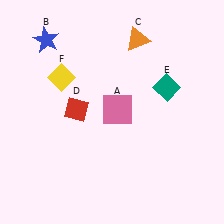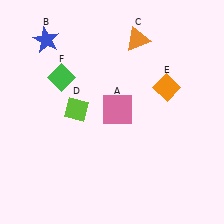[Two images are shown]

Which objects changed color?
D changed from red to lime. E changed from teal to orange. F changed from yellow to green.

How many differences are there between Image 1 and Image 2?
There are 3 differences between the two images.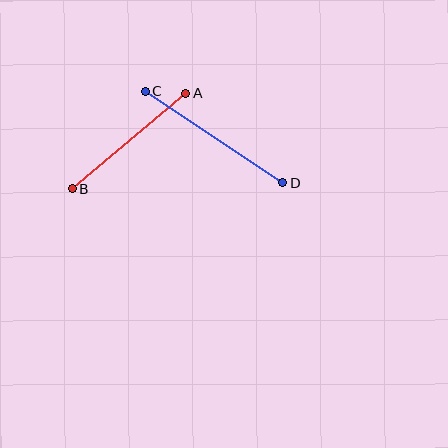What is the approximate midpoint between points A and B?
The midpoint is at approximately (129, 141) pixels.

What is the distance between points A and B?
The distance is approximately 148 pixels.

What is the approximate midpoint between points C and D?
The midpoint is at approximately (214, 137) pixels.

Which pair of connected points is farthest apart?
Points C and D are farthest apart.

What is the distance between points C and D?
The distance is approximately 165 pixels.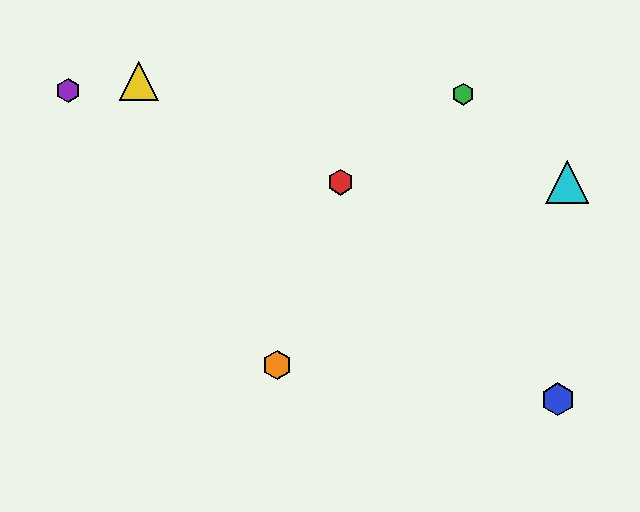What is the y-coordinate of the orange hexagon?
The orange hexagon is at y≈365.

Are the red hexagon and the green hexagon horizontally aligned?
No, the red hexagon is at y≈182 and the green hexagon is at y≈94.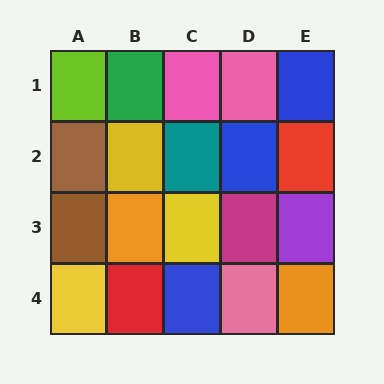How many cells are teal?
1 cell is teal.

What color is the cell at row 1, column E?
Blue.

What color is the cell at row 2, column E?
Red.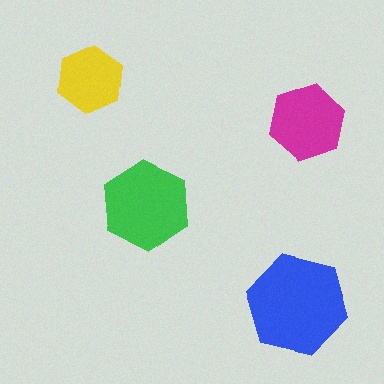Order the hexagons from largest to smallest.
the blue one, the green one, the magenta one, the yellow one.